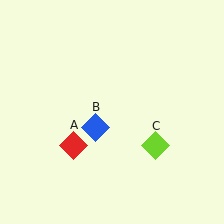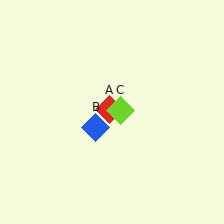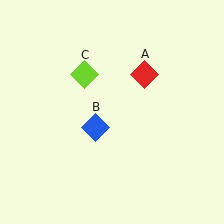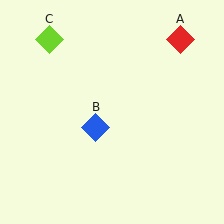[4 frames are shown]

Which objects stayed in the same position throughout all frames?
Blue diamond (object B) remained stationary.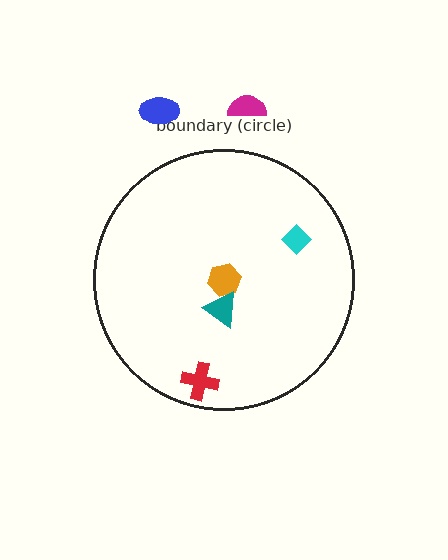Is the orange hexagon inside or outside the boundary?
Inside.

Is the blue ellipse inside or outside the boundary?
Outside.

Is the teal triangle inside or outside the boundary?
Inside.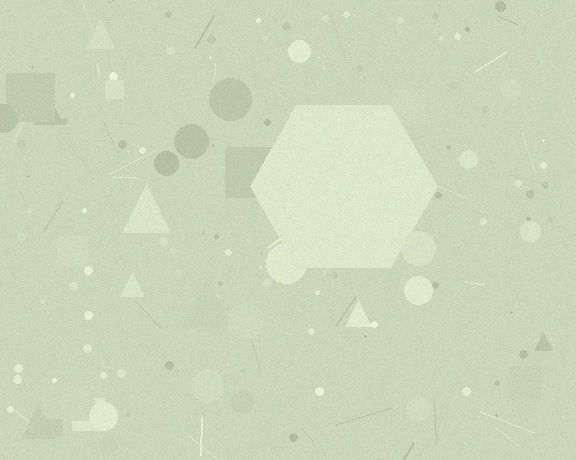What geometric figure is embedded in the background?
A hexagon is embedded in the background.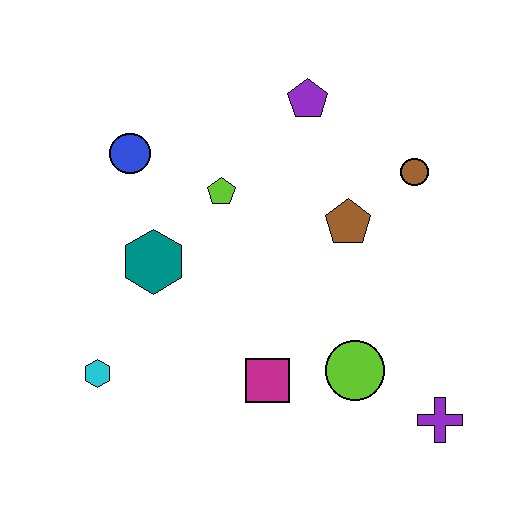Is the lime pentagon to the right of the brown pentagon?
No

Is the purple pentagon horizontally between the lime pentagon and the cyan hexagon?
No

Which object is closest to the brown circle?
The brown pentagon is closest to the brown circle.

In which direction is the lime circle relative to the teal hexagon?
The lime circle is to the right of the teal hexagon.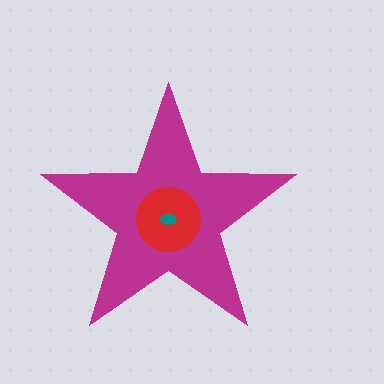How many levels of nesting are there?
3.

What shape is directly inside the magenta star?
The red circle.